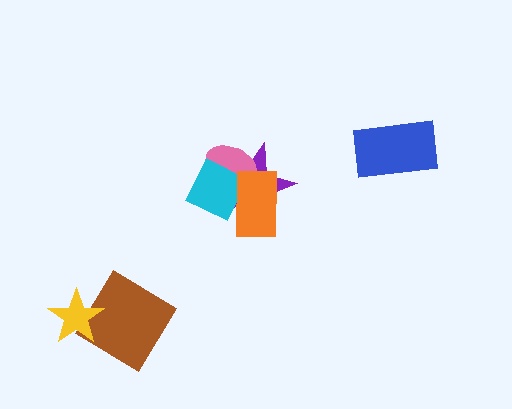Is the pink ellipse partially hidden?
Yes, it is partially covered by another shape.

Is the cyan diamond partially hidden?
Yes, it is partially covered by another shape.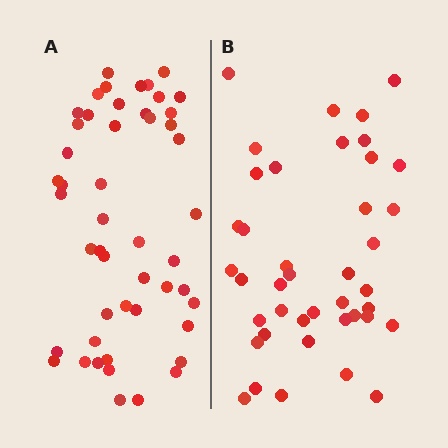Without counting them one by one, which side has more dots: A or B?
Region A (the left region) has more dots.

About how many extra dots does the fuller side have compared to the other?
Region A has roughly 8 or so more dots than region B.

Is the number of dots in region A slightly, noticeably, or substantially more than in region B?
Region A has only slightly more — the two regions are fairly close. The ratio is roughly 1.2 to 1.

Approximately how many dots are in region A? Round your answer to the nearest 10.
About 50 dots. (The exact count is 49, which rounds to 50.)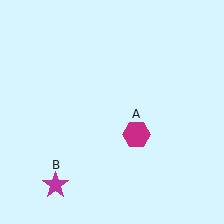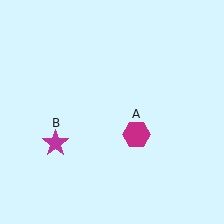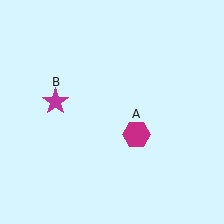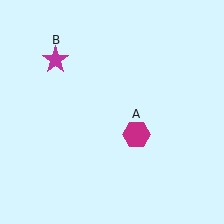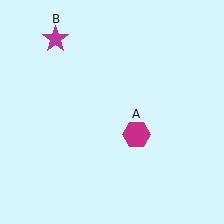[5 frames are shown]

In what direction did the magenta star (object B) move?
The magenta star (object B) moved up.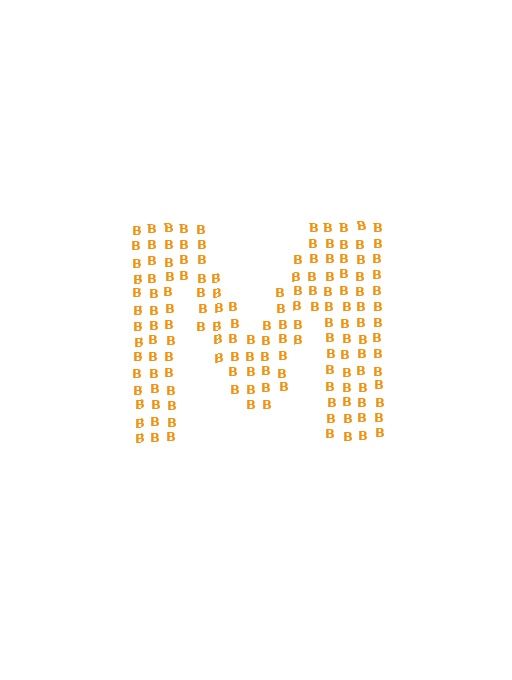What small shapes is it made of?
It is made of small letter B's.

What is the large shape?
The large shape is the letter M.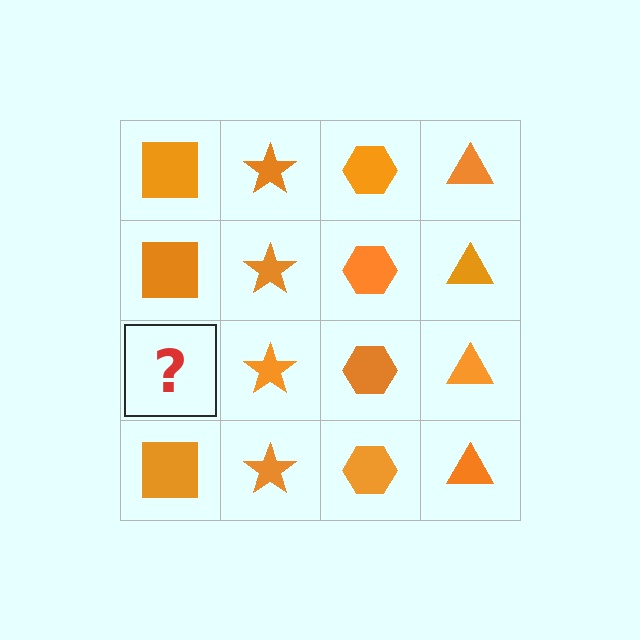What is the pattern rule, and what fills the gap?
The rule is that each column has a consistent shape. The gap should be filled with an orange square.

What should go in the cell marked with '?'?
The missing cell should contain an orange square.